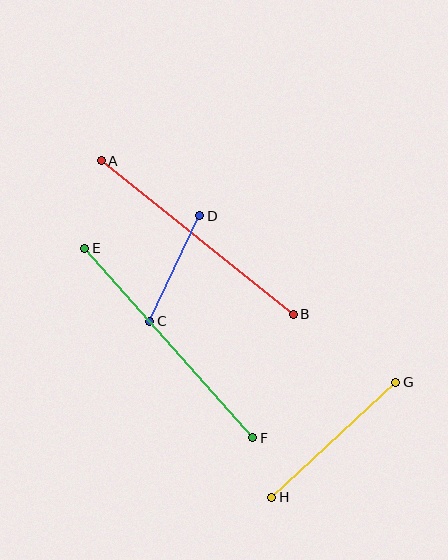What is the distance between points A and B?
The distance is approximately 246 pixels.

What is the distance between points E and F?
The distance is approximately 253 pixels.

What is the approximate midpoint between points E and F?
The midpoint is at approximately (169, 343) pixels.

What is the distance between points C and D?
The distance is approximately 117 pixels.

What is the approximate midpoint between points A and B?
The midpoint is at approximately (197, 237) pixels.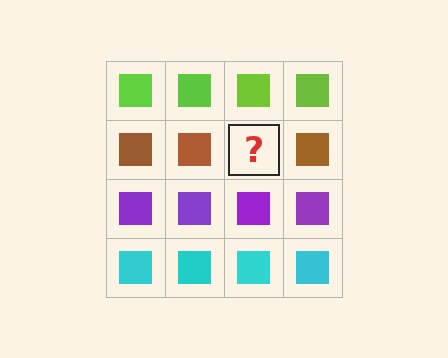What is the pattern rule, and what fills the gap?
The rule is that each row has a consistent color. The gap should be filled with a brown square.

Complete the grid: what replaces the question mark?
The question mark should be replaced with a brown square.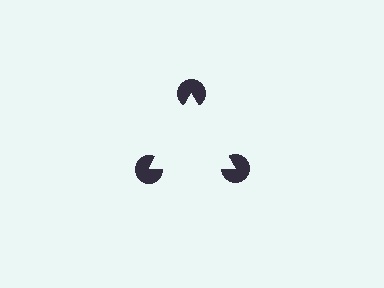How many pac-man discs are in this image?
There are 3 — one at each vertex of the illusory triangle.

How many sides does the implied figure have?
3 sides.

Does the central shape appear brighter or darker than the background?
It typically appears slightly brighter than the background, even though no actual brightness change is drawn.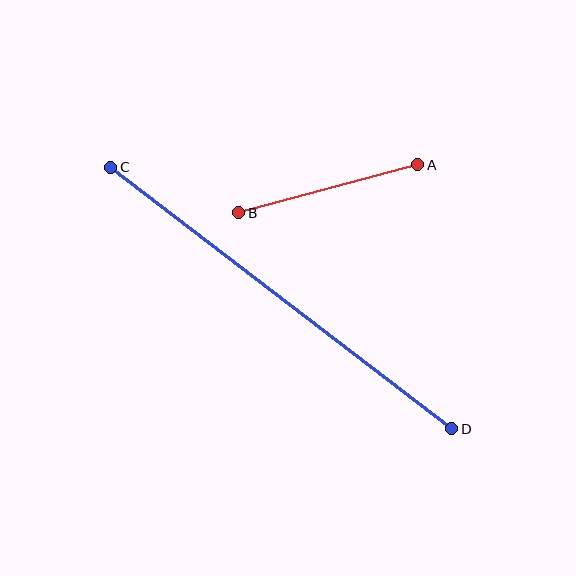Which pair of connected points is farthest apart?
Points C and D are farthest apart.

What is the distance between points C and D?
The distance is approximately 429 pixels.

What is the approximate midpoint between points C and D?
The midpoint is at approximately (281, 298) pixels.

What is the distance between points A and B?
The distance is approximately 185 pixels.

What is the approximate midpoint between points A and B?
The midpoint is at approximately (328, 189) pixels.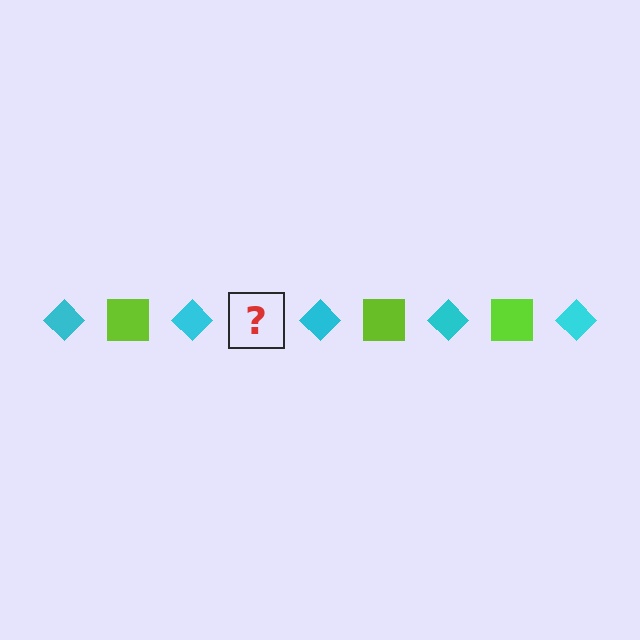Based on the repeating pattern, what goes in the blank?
The blank should be a lime square.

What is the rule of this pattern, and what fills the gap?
The rule is that the pattern alternates between cyan diamond and lime square. The gap should be filled with a lime square.